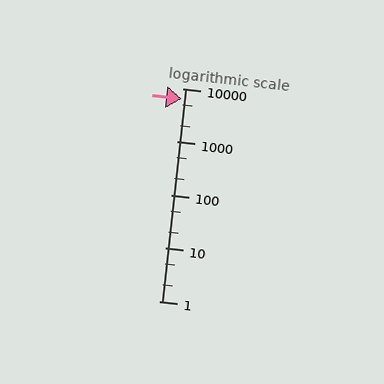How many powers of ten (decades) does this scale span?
The scale spans 4 decades, from 1 to 10000.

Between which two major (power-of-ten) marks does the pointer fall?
The pointer is between 1000 and 10000.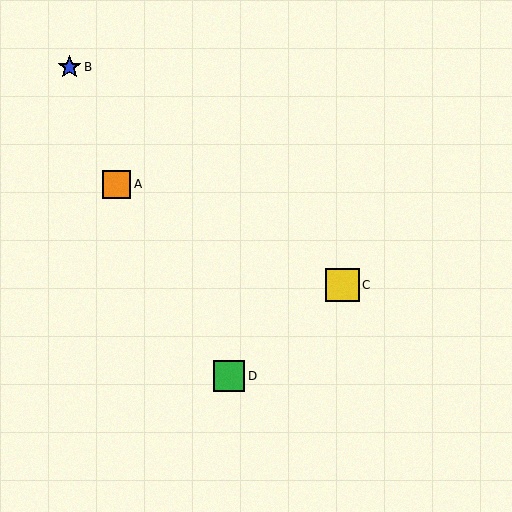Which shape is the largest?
The yellow square (labeled C) is the largest.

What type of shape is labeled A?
Shape A is an orange square.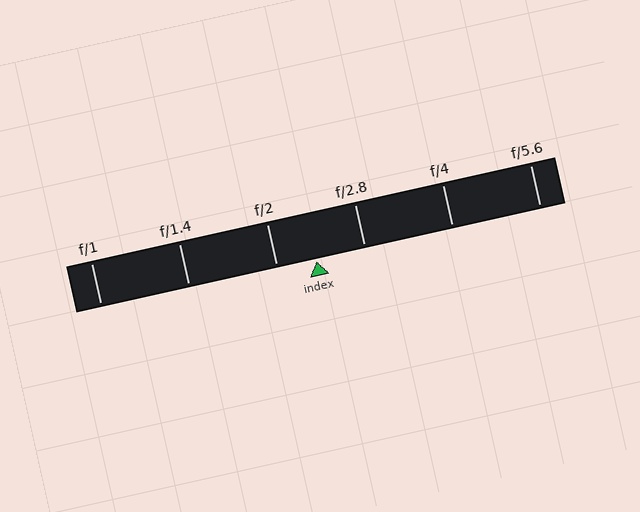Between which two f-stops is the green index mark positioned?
The index mark is between f/2 and f/2.8.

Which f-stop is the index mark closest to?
The index mark is closest to f/2.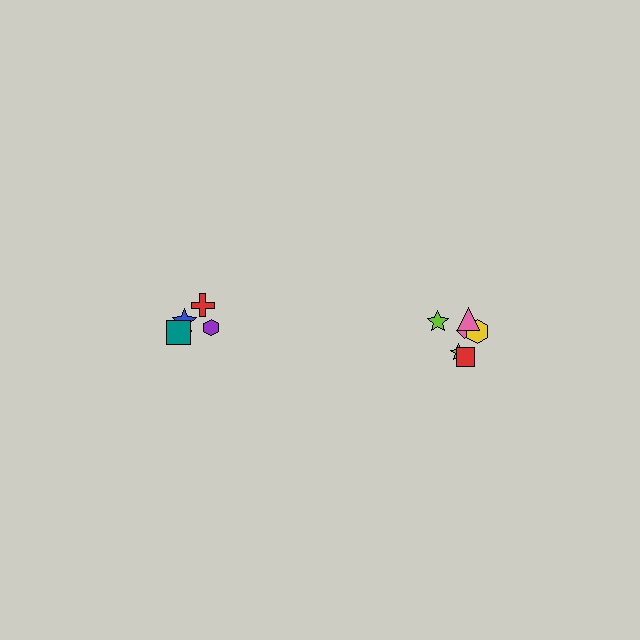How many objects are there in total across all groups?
There are 10 objects.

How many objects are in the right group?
There are 6 objects.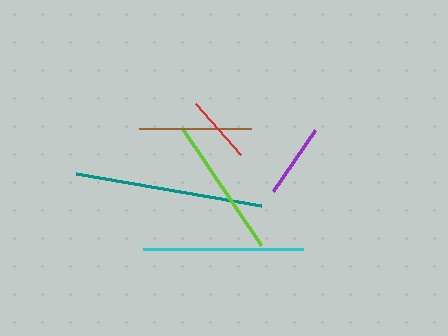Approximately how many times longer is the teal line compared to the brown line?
The teal line is approximately 1.7 times the length of the brown line.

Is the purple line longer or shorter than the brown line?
The brown line is longer than the purple line.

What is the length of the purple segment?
The purple segment is approximately 75 pixels long.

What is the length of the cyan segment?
The cyan segment is approximately 160 pixels long.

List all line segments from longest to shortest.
From longest to shortest: teal, cyan, lime, brown, purple, red.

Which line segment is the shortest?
The red line is the shortest at approximately 68 pixels.